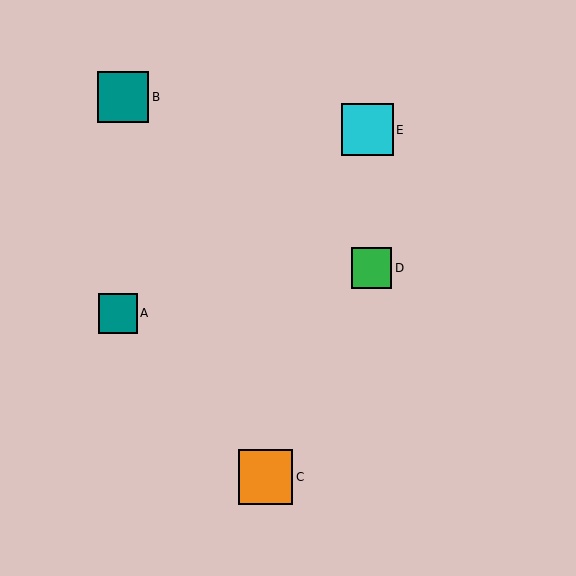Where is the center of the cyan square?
The center of the cyan square is at (367, 130).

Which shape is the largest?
The orange square (labeled C) is the largest.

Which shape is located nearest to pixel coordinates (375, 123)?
The cyan square (labeled E) at (367, 130) is nearest to that location.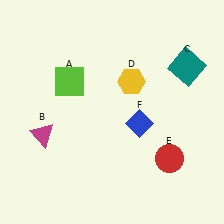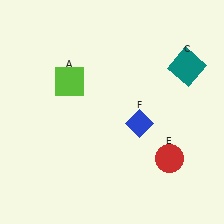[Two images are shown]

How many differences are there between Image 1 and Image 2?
There are 2 differences between the two images.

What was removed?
The yellow hexagon (D), the magenta triangle (B) were removed in Image 2.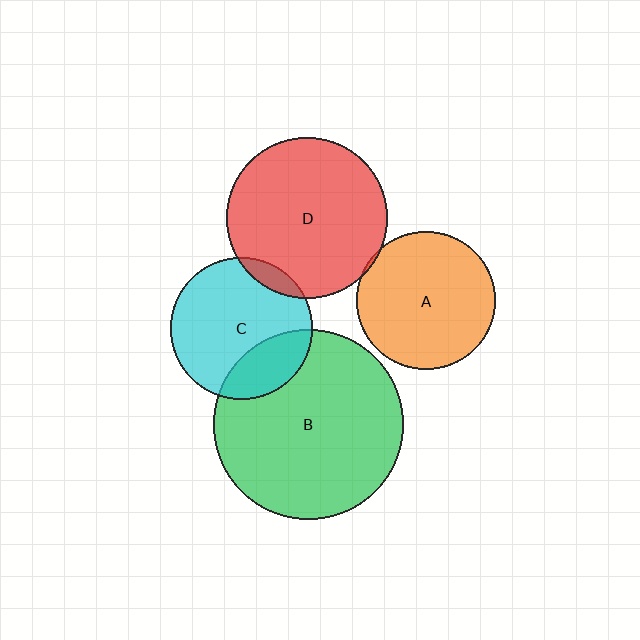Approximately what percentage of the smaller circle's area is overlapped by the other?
Approximately 10%.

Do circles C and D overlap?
Yes.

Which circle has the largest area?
Circle B (green).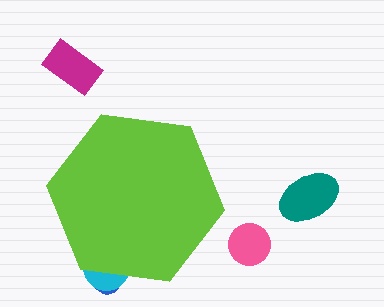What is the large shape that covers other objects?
A lime hexagon.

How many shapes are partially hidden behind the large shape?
2 shapes are partially hidden.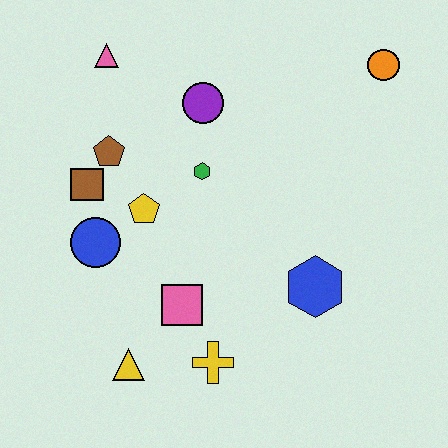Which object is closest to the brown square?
The brown pentagon is closest to the brown square.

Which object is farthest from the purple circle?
The yellow triangle is farthest from the purple circle.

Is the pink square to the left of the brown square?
No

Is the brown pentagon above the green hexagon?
Yes